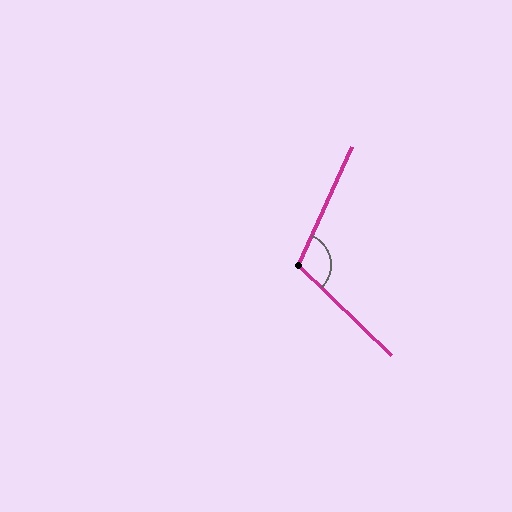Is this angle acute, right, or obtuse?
It is obtuse.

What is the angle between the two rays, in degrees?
Approximately 110 degrees.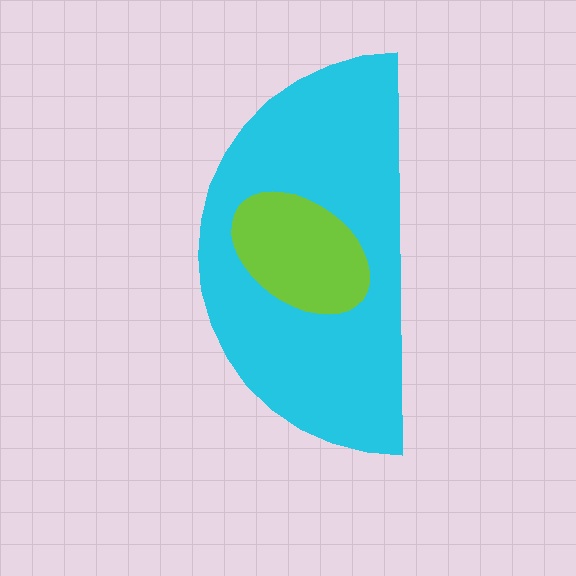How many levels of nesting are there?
2.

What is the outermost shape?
The cyan semicircle.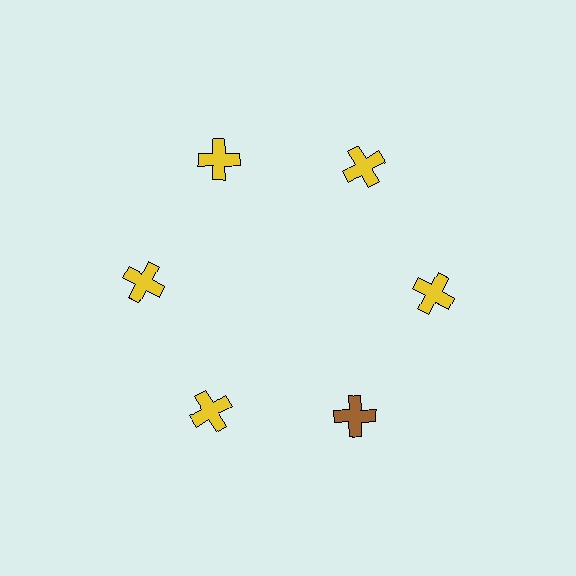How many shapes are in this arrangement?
There are 6 shapes arranged in a ring pattern.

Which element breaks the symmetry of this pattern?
The brown cross at roughly the 5 o'clock position breaks the symmetry. All other shapes are yellow crosses.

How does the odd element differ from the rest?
It has a different color: brown instead of yellow.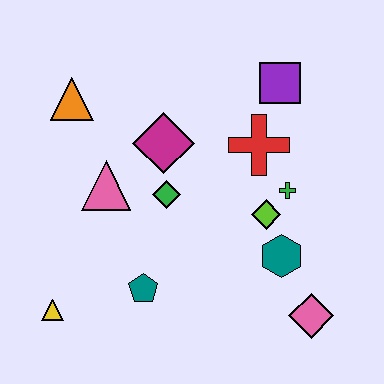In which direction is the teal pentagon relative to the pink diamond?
The teal pentagon is to the left of the pink diamond.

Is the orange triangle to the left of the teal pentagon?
Yes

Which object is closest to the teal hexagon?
The lime diamond is closest to the teal hexagon.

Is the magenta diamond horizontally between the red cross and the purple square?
No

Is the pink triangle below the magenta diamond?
Yes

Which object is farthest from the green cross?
The yellow triangle is farthest from the green cross.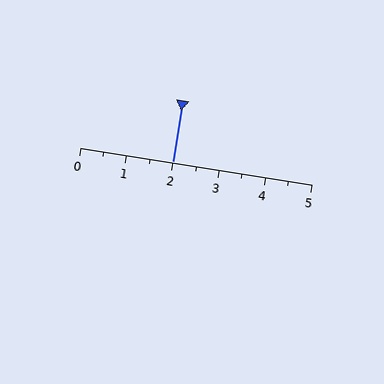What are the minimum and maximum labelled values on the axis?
The axis runs from 0 to 5.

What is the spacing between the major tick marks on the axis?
The major ticks are spaced 1 apart.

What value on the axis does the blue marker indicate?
The marker indicates approximately 2.